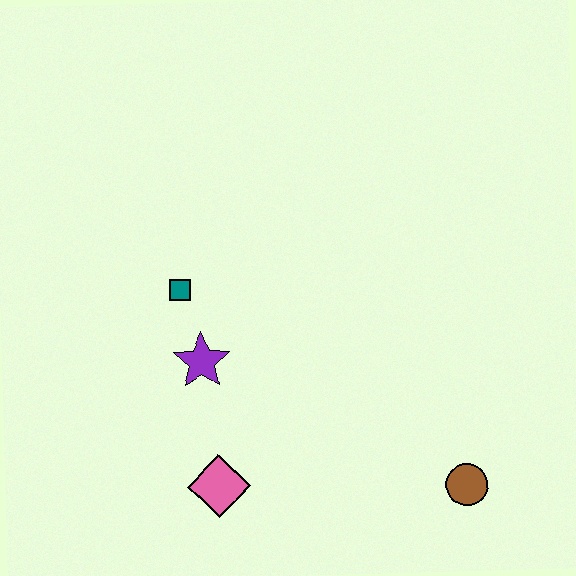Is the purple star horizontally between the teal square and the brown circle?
Yes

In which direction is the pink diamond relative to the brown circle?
The pink diamond is to the left of the brown circle.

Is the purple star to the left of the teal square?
No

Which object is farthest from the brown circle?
The teal square is farthest from the brown circle.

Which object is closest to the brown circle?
The pink diamond is closest to the brown circle.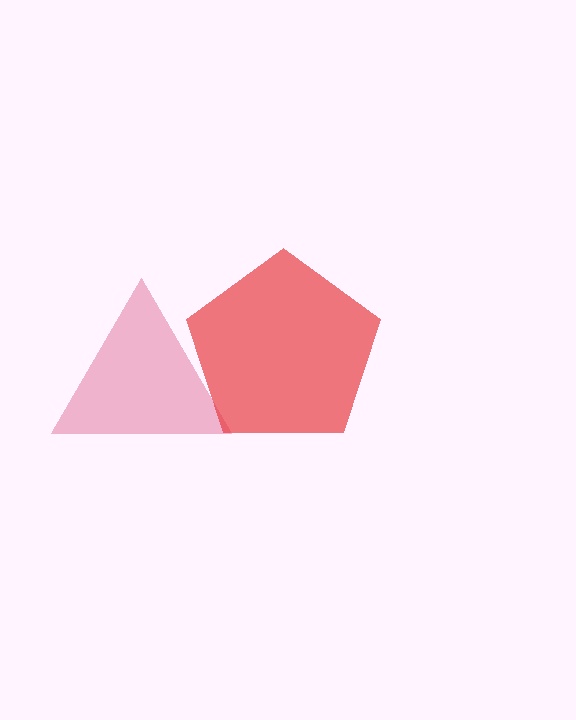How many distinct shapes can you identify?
There are 2 distinct shapes: a pink triangle, a red pentagon.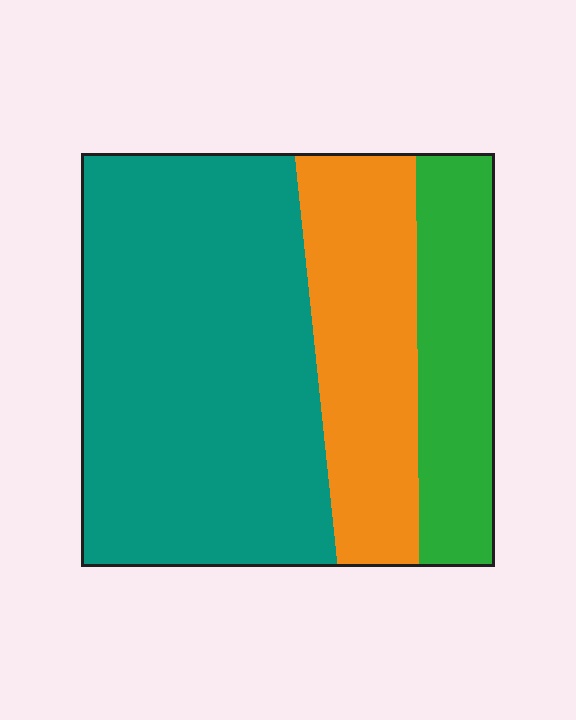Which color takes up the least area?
Green, at roughly 20%.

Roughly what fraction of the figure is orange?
Orange covers 25% of the figure.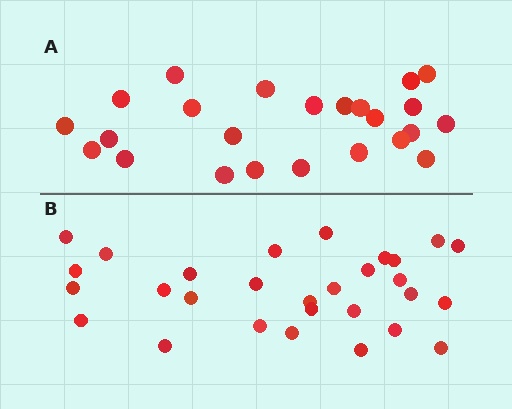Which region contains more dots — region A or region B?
Region B (the bottom region) has more dots.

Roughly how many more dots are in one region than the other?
Region B has about 5 more dots than region A.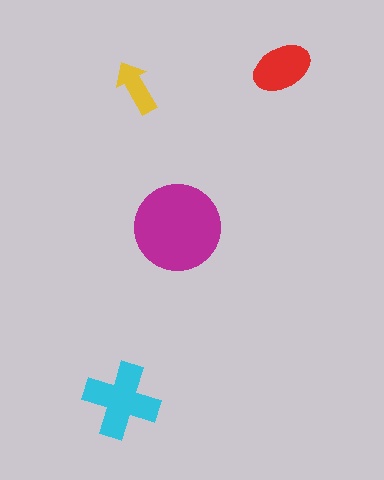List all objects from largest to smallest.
The magenta circle, the cyan cross, the red ellipse, the yellow arrow.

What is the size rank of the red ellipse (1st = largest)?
3rd.